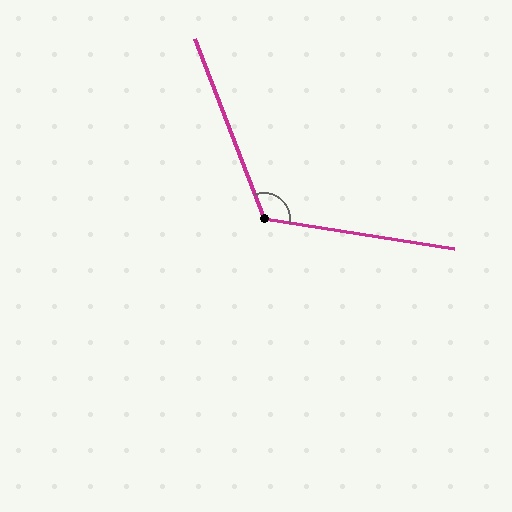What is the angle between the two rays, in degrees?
Approximately 119 degrees.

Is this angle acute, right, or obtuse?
It is obtuse.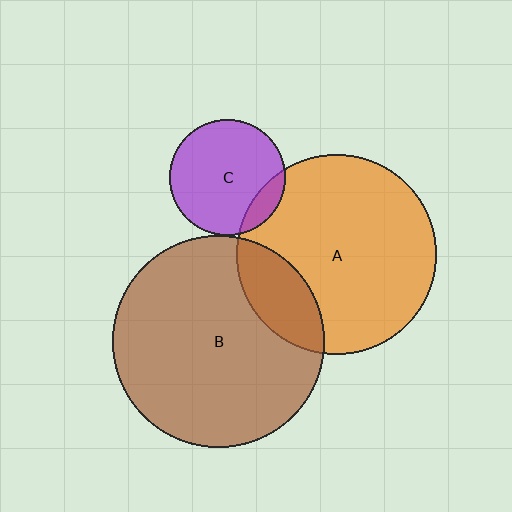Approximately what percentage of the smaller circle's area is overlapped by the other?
Approximately 20%.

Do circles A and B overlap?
Yes.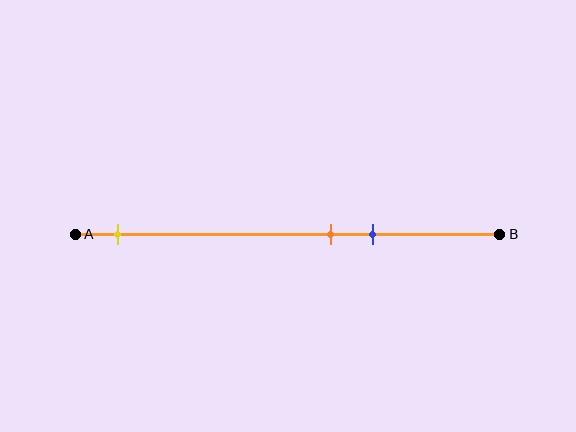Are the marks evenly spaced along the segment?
No, the marks are not evenly spaced.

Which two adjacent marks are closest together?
The orange and blue marks are the closest adjacent pair.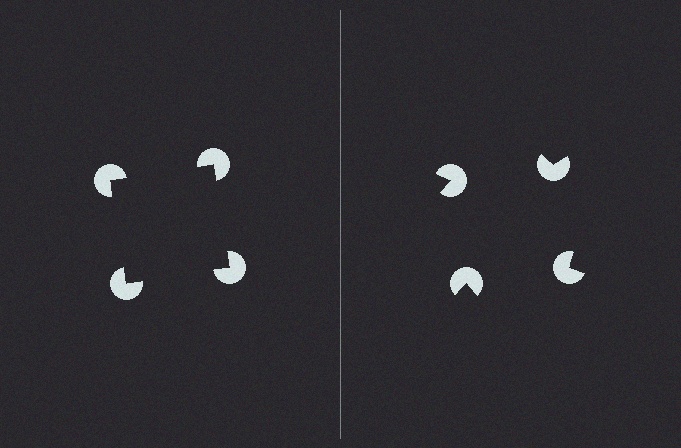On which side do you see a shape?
An illusory square appears on the left side. On the right side the wedge cuts are rotated, so no coherent shape forms.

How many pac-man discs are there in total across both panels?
8 — 4 on each side.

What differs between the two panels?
The pac-man discs are positioned identically on both sides; only the wedge orientations differ. On the left they align to a square; on the right they are misaligned.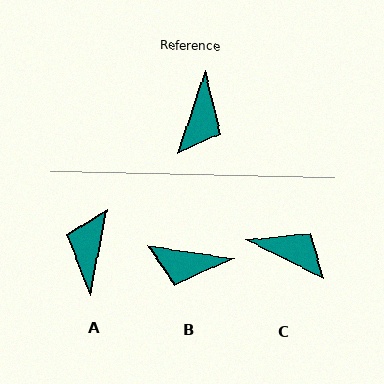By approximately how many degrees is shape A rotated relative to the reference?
Approximately 173 degrees clockwise.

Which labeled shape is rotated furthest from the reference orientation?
A, about 173 degrees away.